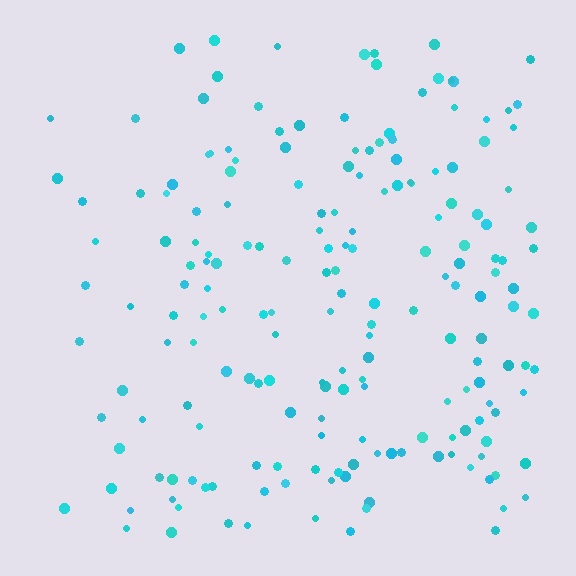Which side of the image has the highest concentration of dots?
The right.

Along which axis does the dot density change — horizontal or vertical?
Horizontal.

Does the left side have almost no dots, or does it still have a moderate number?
Still a moderate number, just noticeably fewer than the right.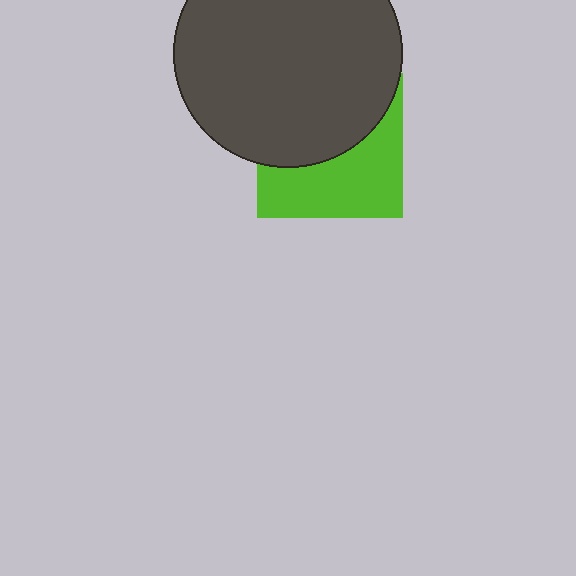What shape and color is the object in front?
The object in front is a dark gray circle.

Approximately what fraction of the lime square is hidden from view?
Roughly 52% of the lime square is hidden behind the dark gray circle.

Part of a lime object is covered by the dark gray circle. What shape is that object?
It is a square.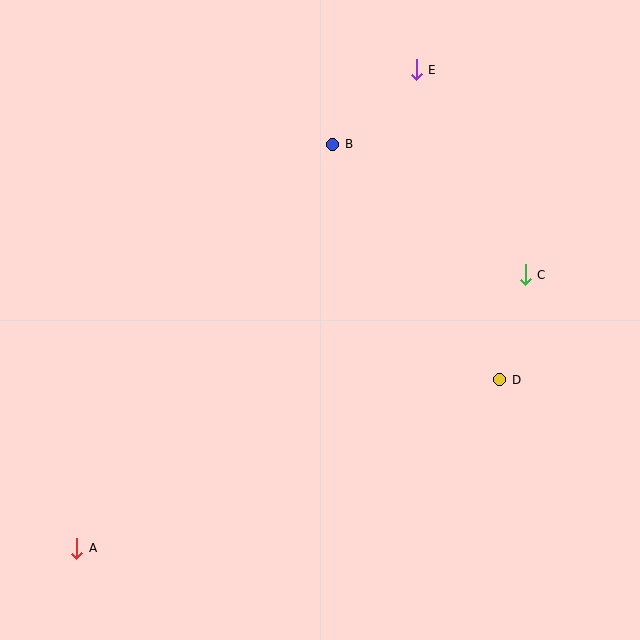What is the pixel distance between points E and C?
The distance between E and C is 232 pixels.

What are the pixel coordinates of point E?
Point E is at (416, 70).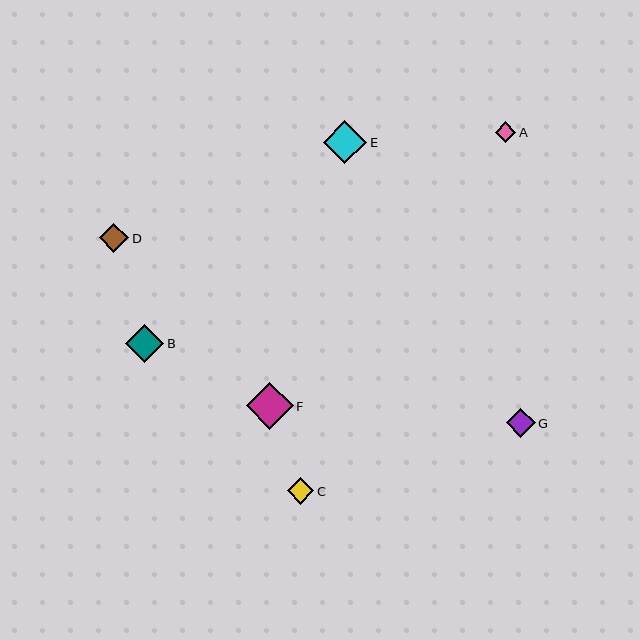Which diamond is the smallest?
Diamond A is the smallest with a size of approximately 20 pixels.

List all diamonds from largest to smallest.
From largest to smallest: F, E, B, D, G, C, A.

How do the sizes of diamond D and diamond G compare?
Diamond D and diamond G are approximately the same size.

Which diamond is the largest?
Diamond F is the largest with a size of approximately 47 pixels.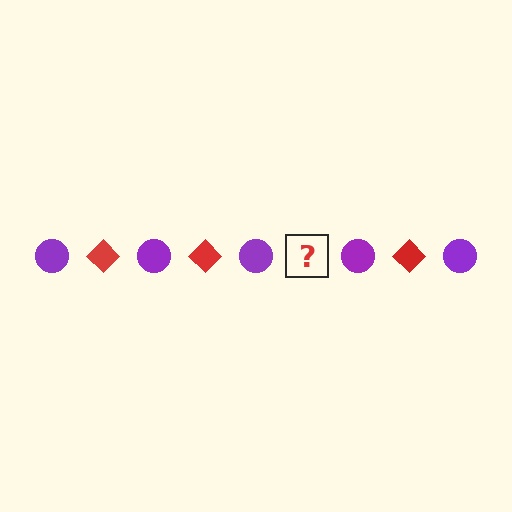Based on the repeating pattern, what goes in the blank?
The blank should be a red diamond.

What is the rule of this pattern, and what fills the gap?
The rule is that the pattern alternates between purple circle and red diamond. The gap should be filled with a red diamond.